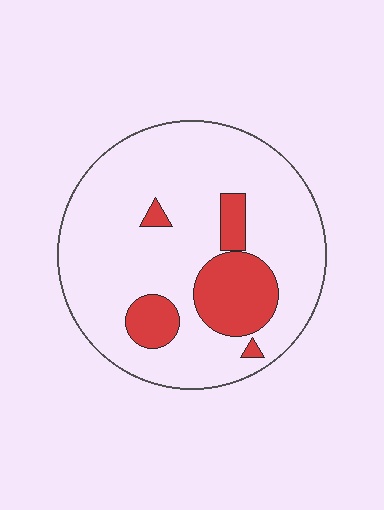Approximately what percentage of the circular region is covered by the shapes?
Approximately 20%.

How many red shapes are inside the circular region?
5.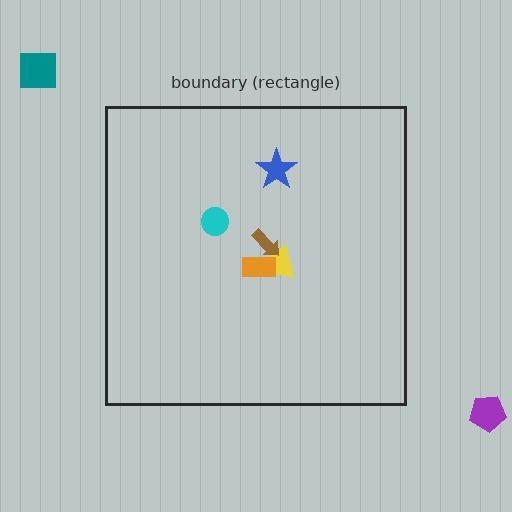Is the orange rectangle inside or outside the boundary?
Inside.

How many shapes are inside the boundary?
5 inside, 2 outside.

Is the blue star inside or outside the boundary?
Inside.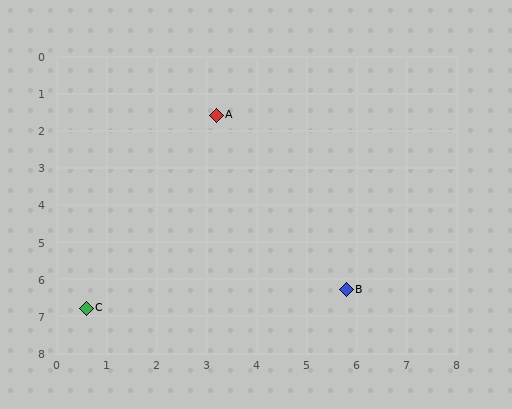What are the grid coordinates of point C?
Point C is at approximately (0.6, 6.8).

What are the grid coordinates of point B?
Point B is at approximately (5.8, 6.3).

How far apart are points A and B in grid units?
Points A and B are about 5.4 grid units apart.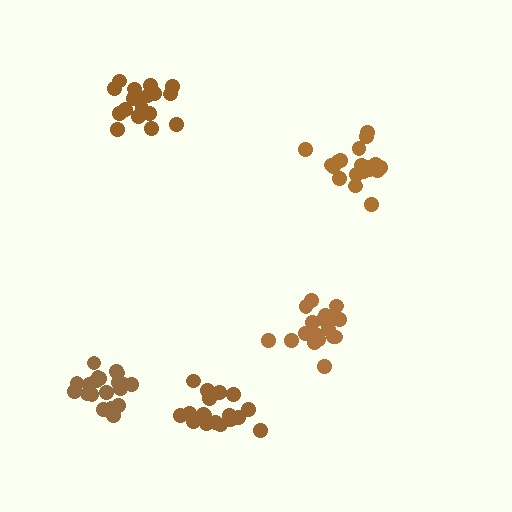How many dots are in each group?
Group 1: 20 dots, Group 2: 19 dots, Group 3: 18 dots, Group 4: 20 dots, Group 5: 18 dots (95 total).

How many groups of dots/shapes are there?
There are 5 groups.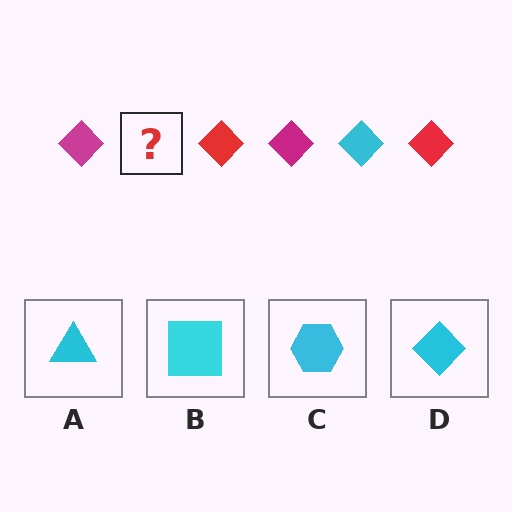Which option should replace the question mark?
Option D.